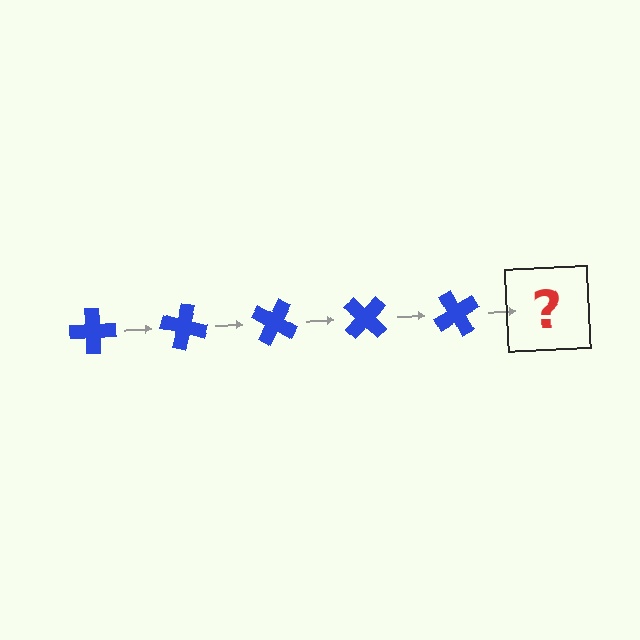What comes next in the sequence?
The next element should be a blue cross rotated 75 degrees.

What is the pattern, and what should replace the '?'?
The pattern is that the cross rotates 15 degrees each step. The '?' should be a blue cross rotated 75 degrees.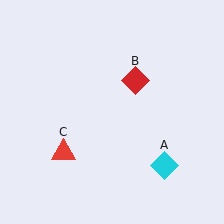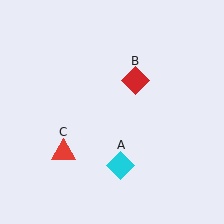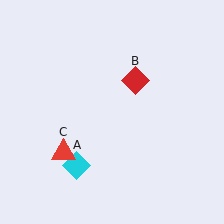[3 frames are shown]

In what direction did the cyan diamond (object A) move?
The cyan diamond (object A) moved left.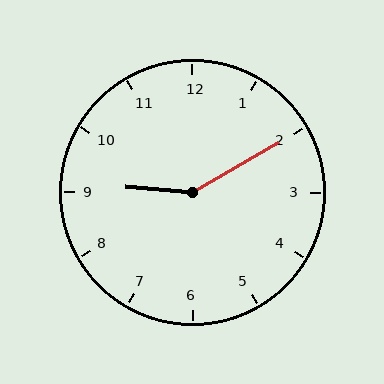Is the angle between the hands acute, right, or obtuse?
It is obtuse.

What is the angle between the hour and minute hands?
Approximately 145 degrees.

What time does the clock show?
9:10.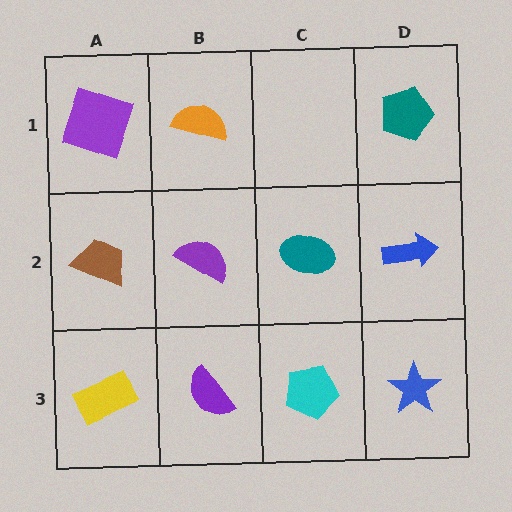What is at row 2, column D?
A blue arrow.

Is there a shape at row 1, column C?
No, that cell is empty.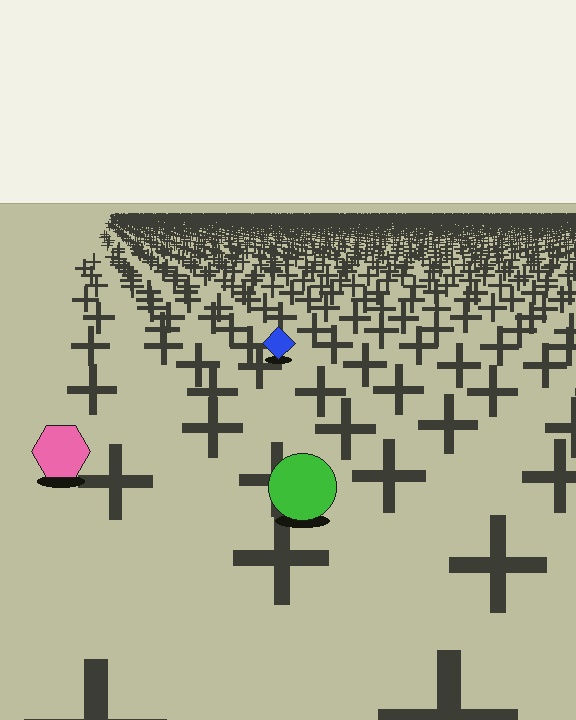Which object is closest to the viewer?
The green circle is closest. The texture marks near it are larger and more spread out.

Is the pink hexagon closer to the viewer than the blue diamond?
Yes. The pink hexagon is closer — you can tell from the texture gradient: the ground texture is coarser near it.